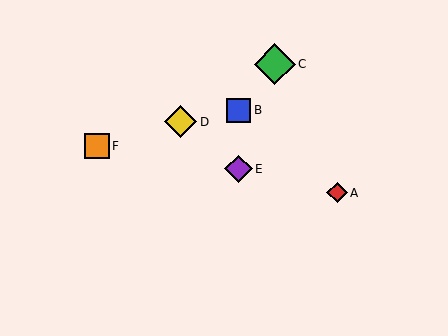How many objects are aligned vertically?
2 objects (B, E) are aligned vertically.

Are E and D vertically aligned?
No, E is at x≈238 and D is at x≈181.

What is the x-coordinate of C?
Object C is at x≈275.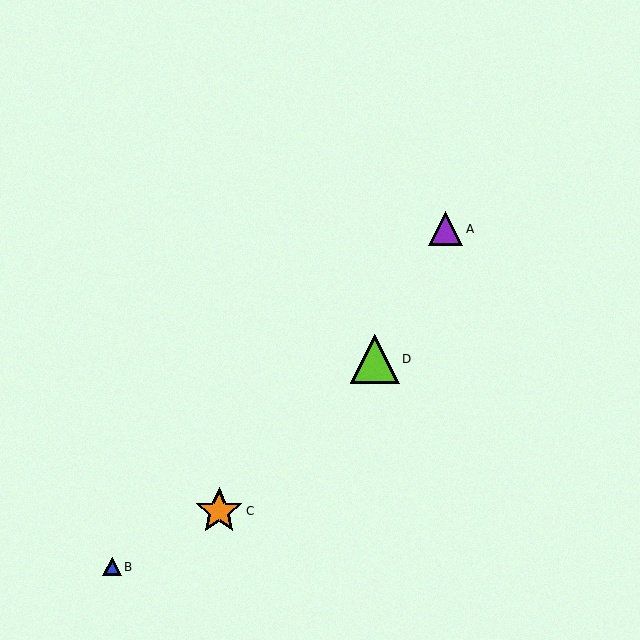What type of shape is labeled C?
Shape C is an orange star.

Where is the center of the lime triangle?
The center of the lime triangle is at (375, 359).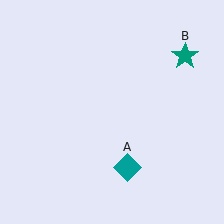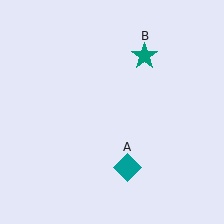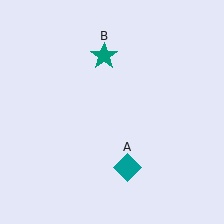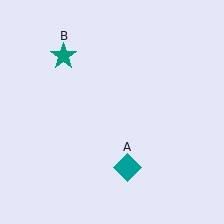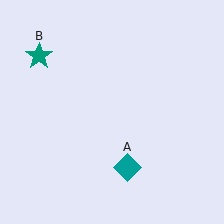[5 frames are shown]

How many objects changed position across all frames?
1 object changed position: teal star (object B).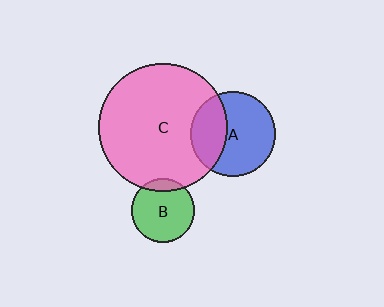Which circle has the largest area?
Circle C (pink).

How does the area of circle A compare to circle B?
Approximately 1.8 times.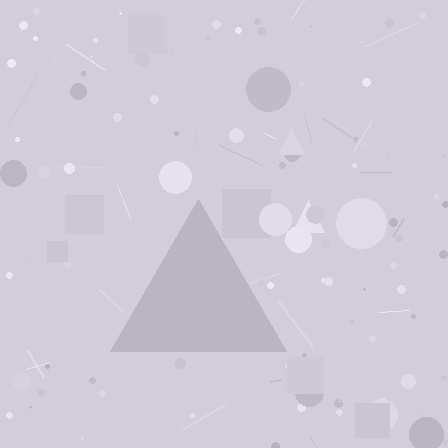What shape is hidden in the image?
A triangle is hidden in the image.